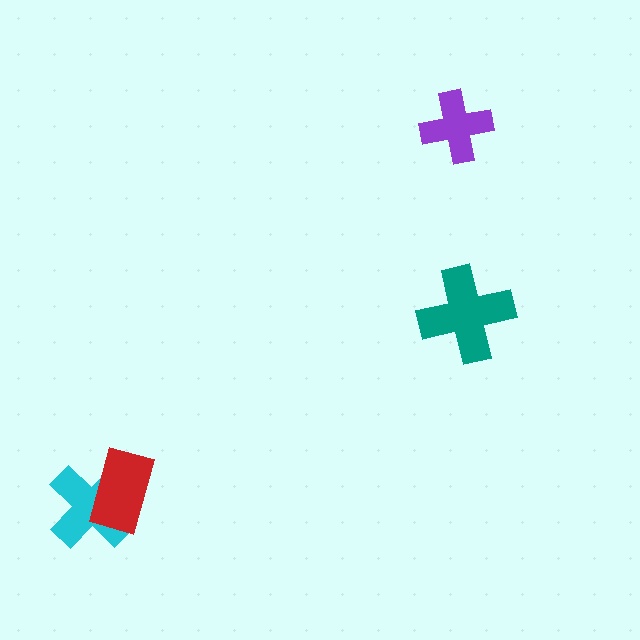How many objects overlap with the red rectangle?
1 object overlaps with the red rectangle.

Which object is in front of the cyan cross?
The red rectangle is in front of the cyan cross.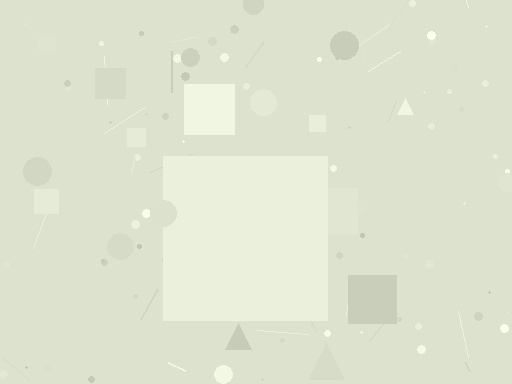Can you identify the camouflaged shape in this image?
The camouflaged shape is a square.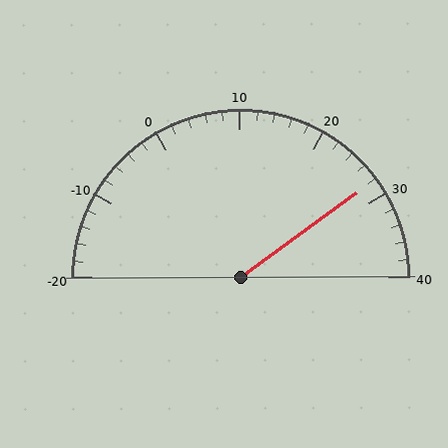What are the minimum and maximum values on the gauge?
The gauge ranges from -20 to 40.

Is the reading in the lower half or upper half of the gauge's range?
The reading is in the upper half of the range (-20 to 40).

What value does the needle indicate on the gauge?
The needle indicates approximately 28.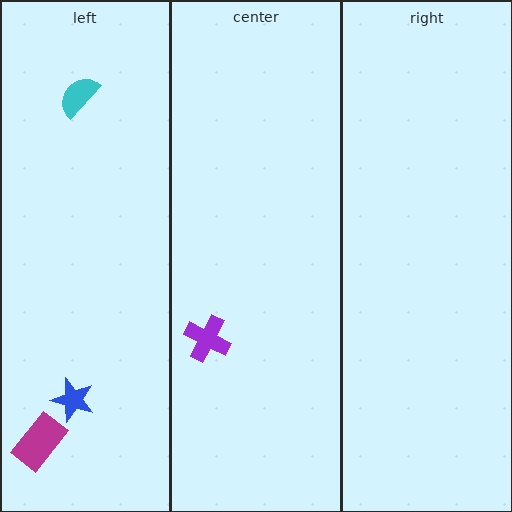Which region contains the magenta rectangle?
The left region.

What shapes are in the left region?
The cyan semicircle, the magenta rectangle, the blue star.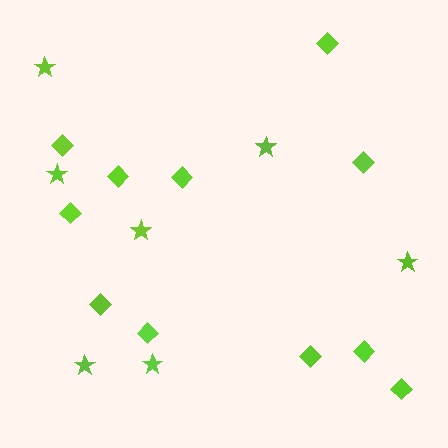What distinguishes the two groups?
There are 2 groups: one group of diamonds (11) and one group of stars (7).